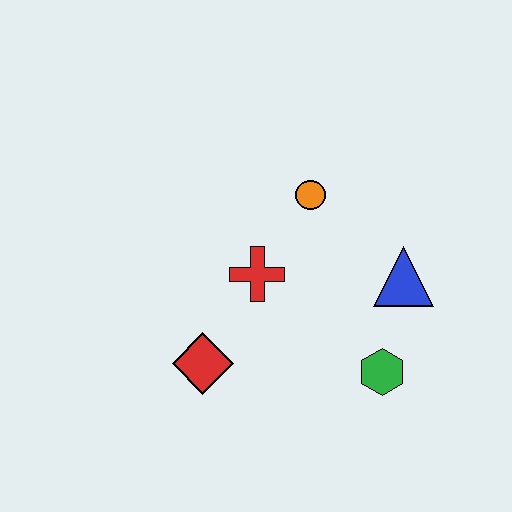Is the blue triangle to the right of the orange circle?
Yes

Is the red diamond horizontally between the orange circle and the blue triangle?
No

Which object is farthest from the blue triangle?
The red diamond is farthest from the blue triangle.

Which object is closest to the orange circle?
The red cross is closest to the orange circle.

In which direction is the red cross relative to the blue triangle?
The red cross is to the left of the blue triangle.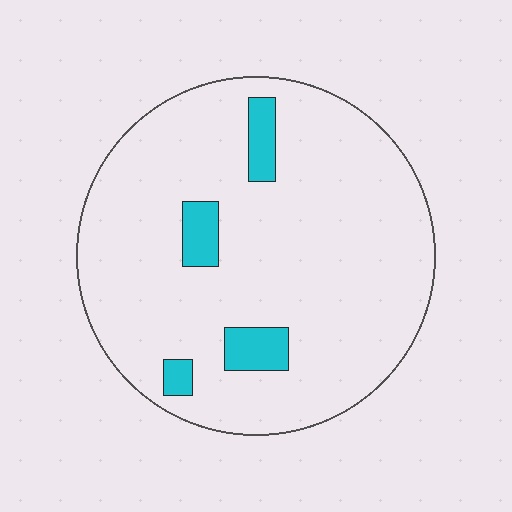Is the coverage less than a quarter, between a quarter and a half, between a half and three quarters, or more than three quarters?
Less than a quarter.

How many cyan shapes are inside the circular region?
4.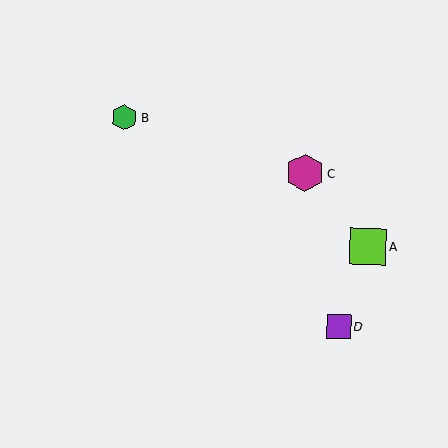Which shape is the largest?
The magenta hexagon (labeled C) is the largest.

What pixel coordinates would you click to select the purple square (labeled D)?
Click at (339, 326) to select the purple square D.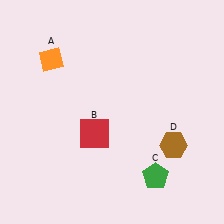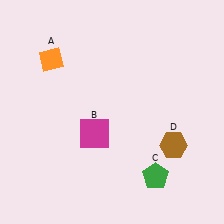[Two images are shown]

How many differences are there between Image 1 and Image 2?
There is 1 difference between the two images.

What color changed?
The square (B) changed from red in Image 1 to magenta in Image 2.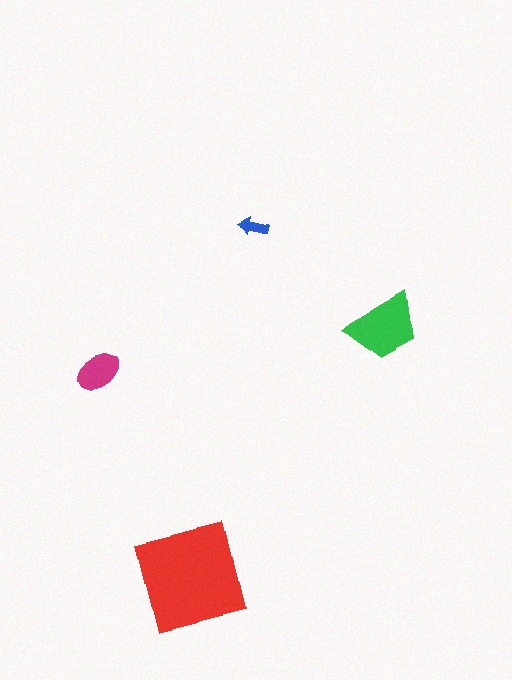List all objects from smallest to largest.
The blue arrow, the magenta ellipse, the green trapezoid, the red square.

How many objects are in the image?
There are 4 objects in the image.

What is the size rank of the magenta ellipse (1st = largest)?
3rd.